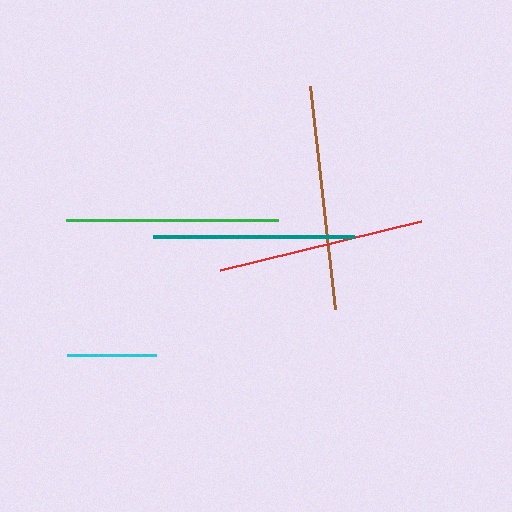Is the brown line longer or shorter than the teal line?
The brown line is longer than the teal line.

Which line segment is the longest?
The brown line is the longest at approximately 224 pixels.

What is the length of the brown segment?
The brown segment is approximately 224 pixels long.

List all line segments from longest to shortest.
From longest to shortest: brown, green, red, teal, cyan.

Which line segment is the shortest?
The cyan line is the shortest at approximately 89 pixels.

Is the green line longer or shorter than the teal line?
The green line is longer than the teal line.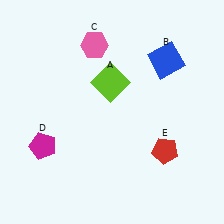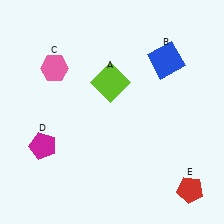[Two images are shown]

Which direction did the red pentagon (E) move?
The red pentagon (E) moved down.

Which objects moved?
The objects that moved are: the pink hexagon (C), the red pentagon (E).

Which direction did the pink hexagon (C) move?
The pink hexagon (C) moved left.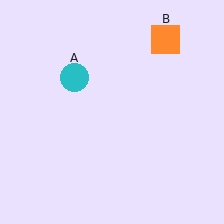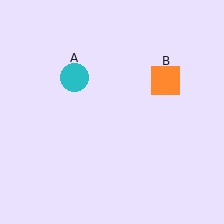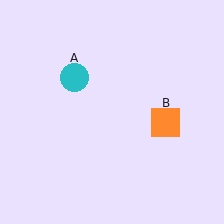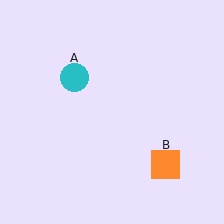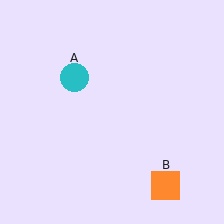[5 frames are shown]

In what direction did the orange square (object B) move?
The orange square (object B) moved down.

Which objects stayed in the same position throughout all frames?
Cyan circle (object A) remained stationary.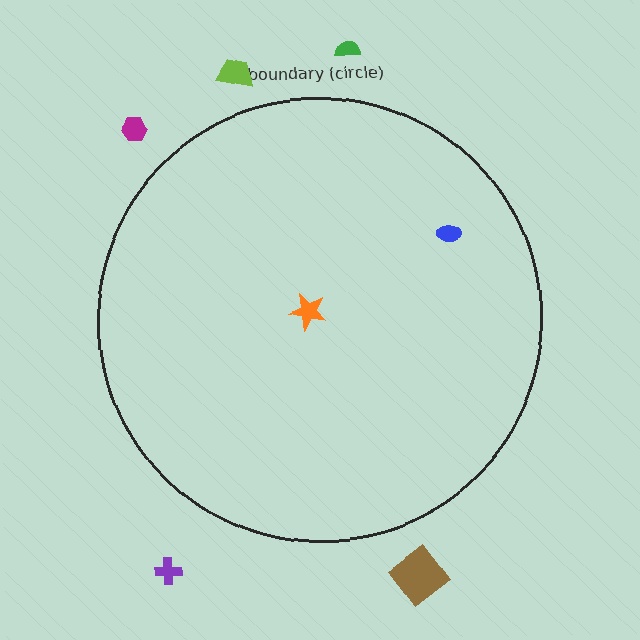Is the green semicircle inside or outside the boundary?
Outside.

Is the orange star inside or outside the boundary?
Inside.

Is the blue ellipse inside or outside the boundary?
Inside.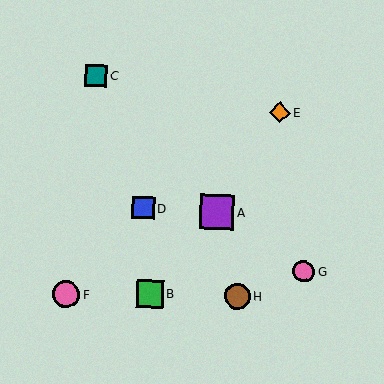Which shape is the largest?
The purple square (labeled A) is the largest.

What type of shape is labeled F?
Shape F is a pink circle.